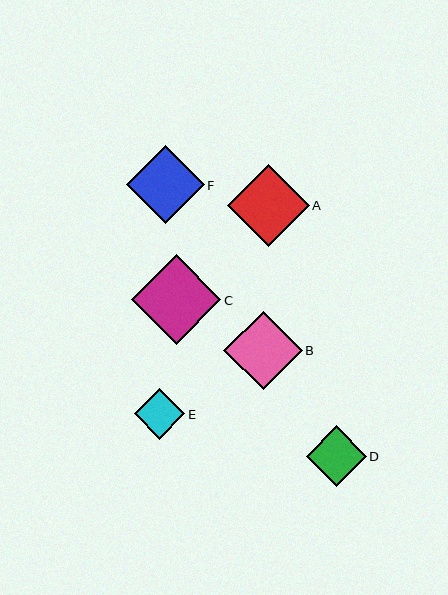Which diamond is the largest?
Diamond C is the largest with a size of approximately 90 pixels.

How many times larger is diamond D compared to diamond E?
Diamond D is approximately 1.2 times the size of diamond E.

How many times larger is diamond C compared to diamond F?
Diamond C is approximately 1.2 times the size of diamond F.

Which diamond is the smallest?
Diamond E is the smallest with a size of approximately 50 pixels.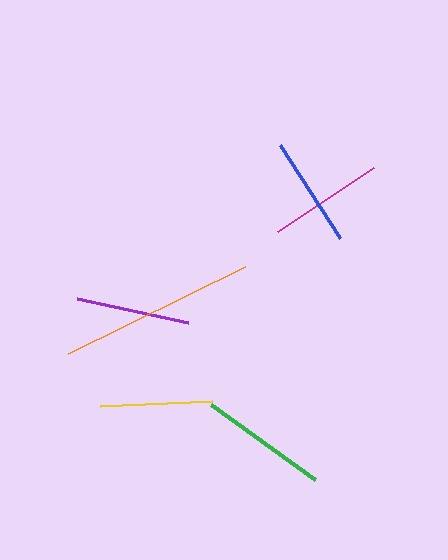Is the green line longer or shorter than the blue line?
The green line is longer than the blue line.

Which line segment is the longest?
The orange line is the longest at approximately 198 pixels.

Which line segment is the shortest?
The blue line is the shortest at approximately 110 pixels.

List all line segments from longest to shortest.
From longest to shortest: orange, green, magenta, purple, yellow, blue.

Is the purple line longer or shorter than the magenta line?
The magenta line is longer than the purple line.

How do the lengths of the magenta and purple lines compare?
The magenta and purple lines are approximately the same length.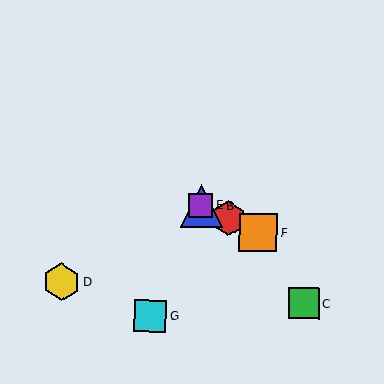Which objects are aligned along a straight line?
Objects A, B, E, F are aligned along a straight line.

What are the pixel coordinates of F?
Object F is at (258, 232).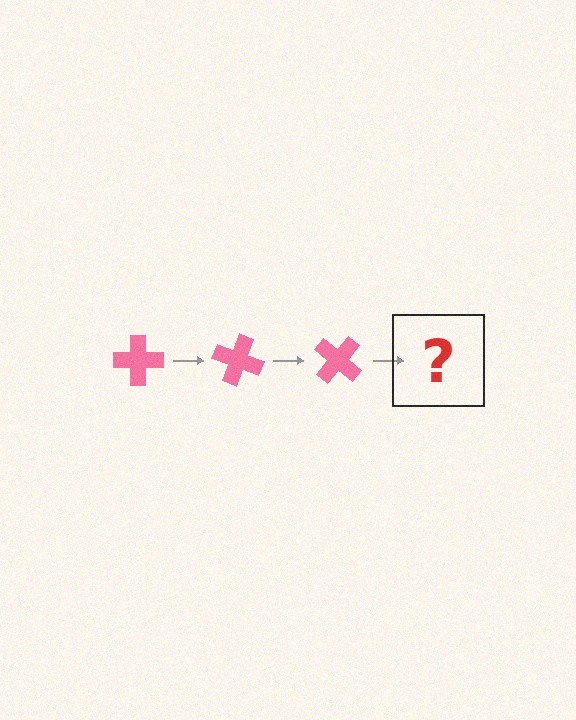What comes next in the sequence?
The next element should be a pink cross rotated 60 degrees.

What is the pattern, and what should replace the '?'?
The pattern is that the cross rotates 20 degrees each step. The '?' should be a pink cross rotated 60 degrees.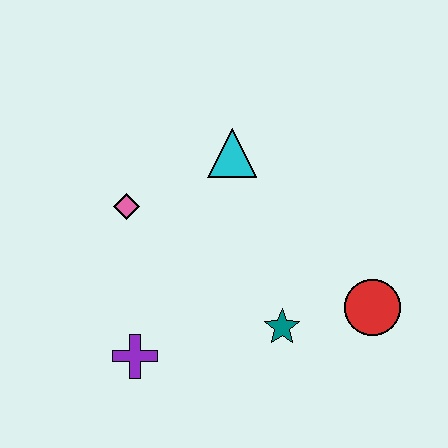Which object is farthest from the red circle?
The pink diamond is farthest from the red circle.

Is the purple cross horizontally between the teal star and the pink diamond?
Yes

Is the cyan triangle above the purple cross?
Yes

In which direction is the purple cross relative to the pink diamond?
The purple cross is below the pink diamond.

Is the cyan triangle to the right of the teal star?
No